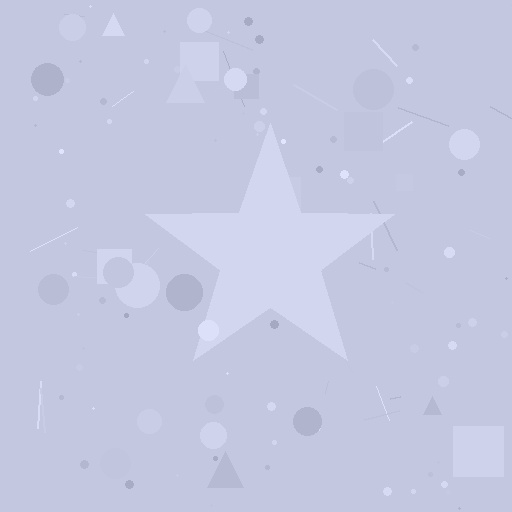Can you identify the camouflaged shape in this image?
The camouflaged shape is a star.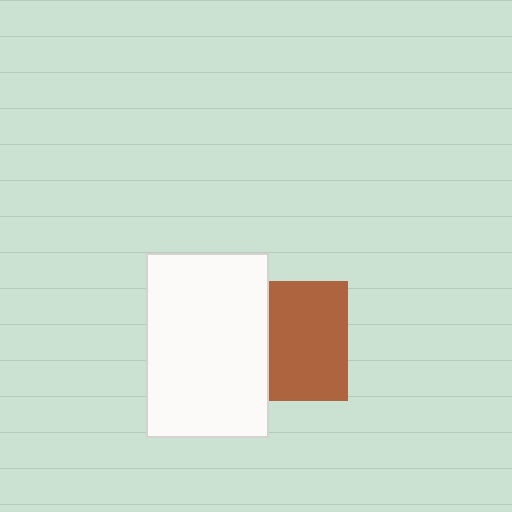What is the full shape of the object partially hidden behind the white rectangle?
The partially hidden object is a brown square.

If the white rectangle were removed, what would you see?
You would see the complete brown square.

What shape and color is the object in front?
The object in front is a white rectangle.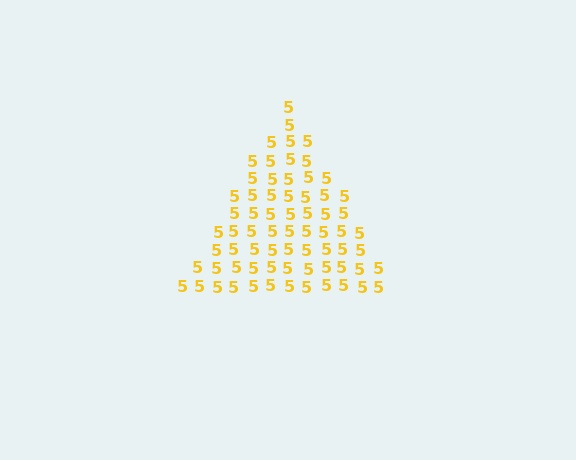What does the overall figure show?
The overall figure shows a triangle.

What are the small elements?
The small elements are digit 5's.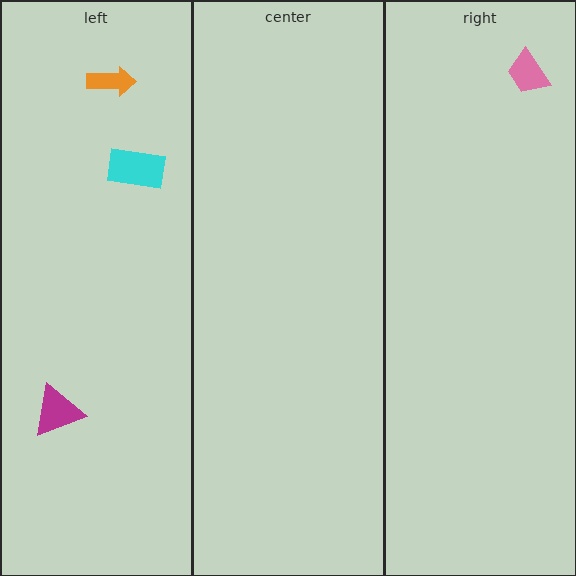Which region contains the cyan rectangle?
The left region.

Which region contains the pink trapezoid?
The right region.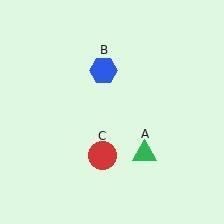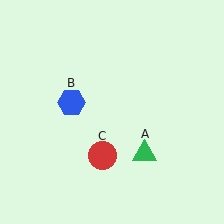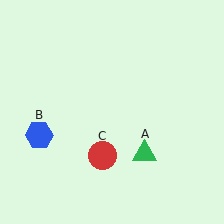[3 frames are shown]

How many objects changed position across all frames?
1 object changed position: blue hexagon (object B).